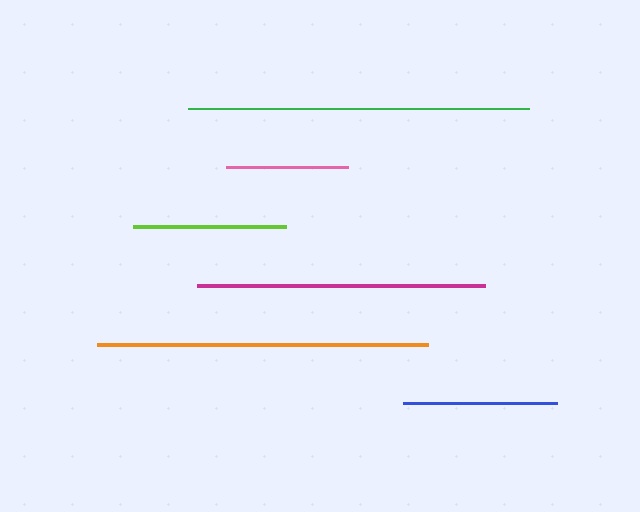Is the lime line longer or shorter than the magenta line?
The magenta line is longer than the lime line.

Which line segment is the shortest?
The pink line is the shortest at approximately 122 pixels.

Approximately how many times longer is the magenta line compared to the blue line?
The magenta line is approximately 1.9 times the length of the blue line.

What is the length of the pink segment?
The pink segment is approximately 122 pixels long.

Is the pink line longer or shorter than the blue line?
The blue line is longer than the pink line.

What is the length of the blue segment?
The blue segment is approximately 154 pixels long.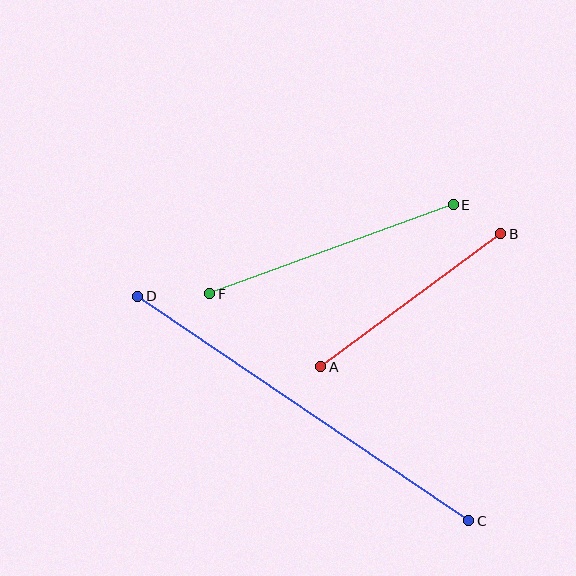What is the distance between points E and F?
The distance is approximately 259 pixels.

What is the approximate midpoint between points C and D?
The midpoint is at approximately (303, 408) pixels.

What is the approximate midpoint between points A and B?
The midpoint is at approximately (411, 300) pixels.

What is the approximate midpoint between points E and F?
The midpoint is at approximately (332, 249) pixels.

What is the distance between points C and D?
The distance is approximately 400 pixels.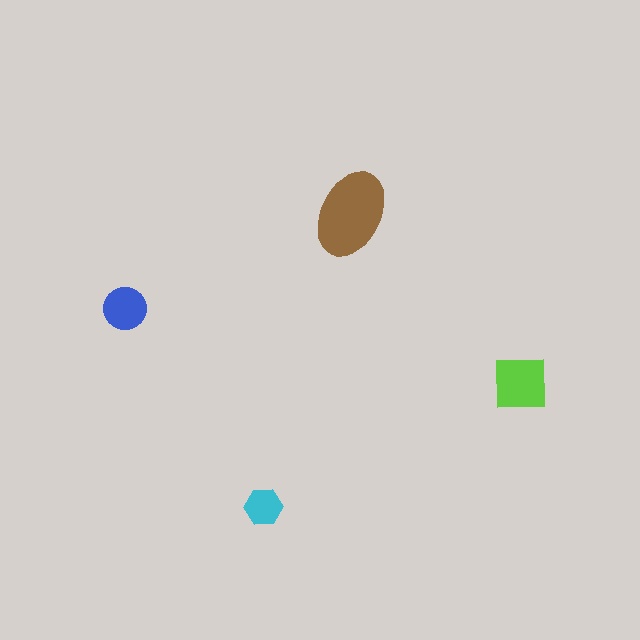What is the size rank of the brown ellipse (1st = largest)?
1st.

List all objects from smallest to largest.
The cyan hexagon, the blue circle, the lime square, the brown ellipse.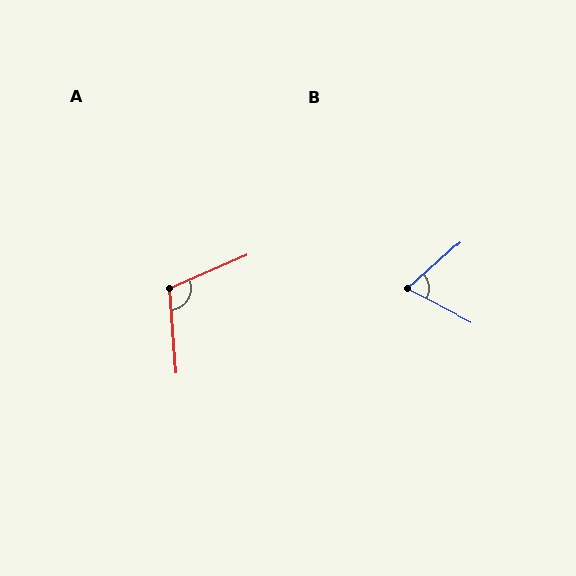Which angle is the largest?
A, at approximately 109 degrees.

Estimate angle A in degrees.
Approximately 109 degrees.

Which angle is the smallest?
B, at approximately 69 degrees.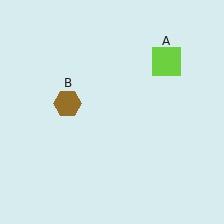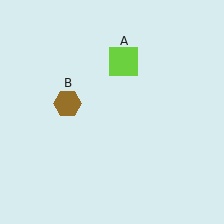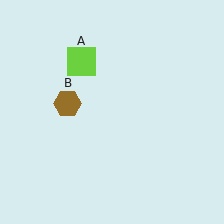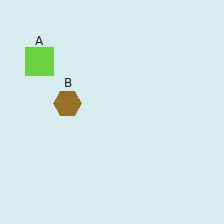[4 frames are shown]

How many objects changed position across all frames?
1 object changed position: lime square (object A).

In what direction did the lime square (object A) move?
The lime square (object A) moved left.